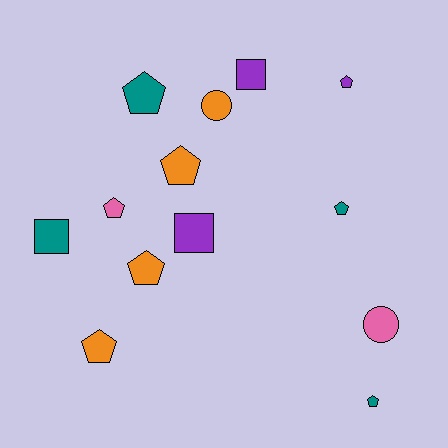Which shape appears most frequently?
Pentagon, with 8 objects.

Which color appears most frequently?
Teal, with 4 objects.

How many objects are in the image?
There are 13 objects.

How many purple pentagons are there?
There is 1 purple pentagon.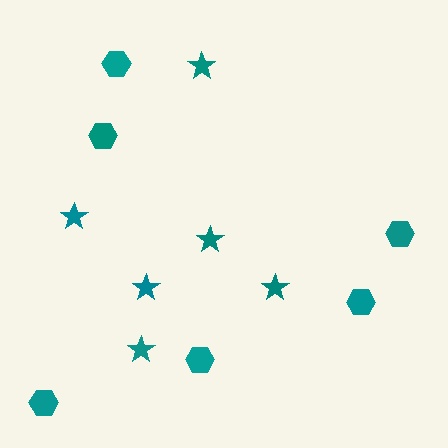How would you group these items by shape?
There are 2 groups: one group of stars (6) and one group of hexagons (6).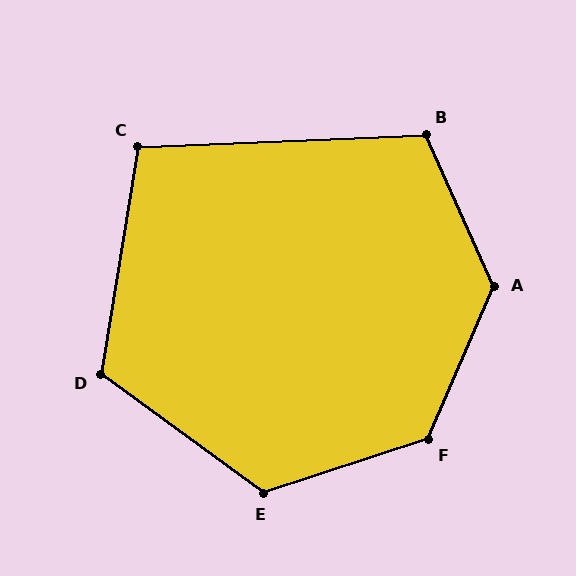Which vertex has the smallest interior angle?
C, at approximately 102 degrees.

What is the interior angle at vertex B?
Approximately 112 degrees (obtuse).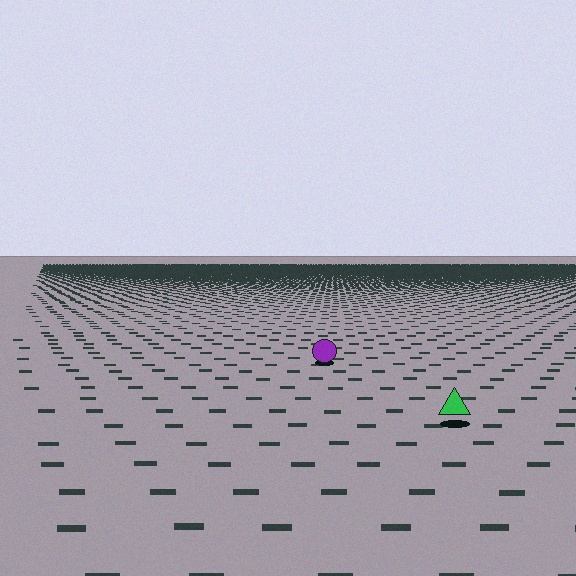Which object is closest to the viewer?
The green triangle is closest. The texture marks near it are larger and more spread out.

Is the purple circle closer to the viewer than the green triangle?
No. The green triangle is closer — you can tell from the texture gradient: the ground texture is coarser near it.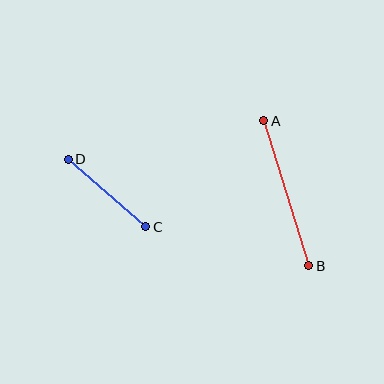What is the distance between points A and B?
The distance is approximately 152 pixels.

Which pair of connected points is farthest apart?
Points A and B are farthest apart.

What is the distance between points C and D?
The distance is approximately 102 pixels.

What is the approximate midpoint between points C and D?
The midpoint is at approximately (107, 193) pixels.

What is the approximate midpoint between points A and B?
The midpoint is at approximately (286, 193) pixels.